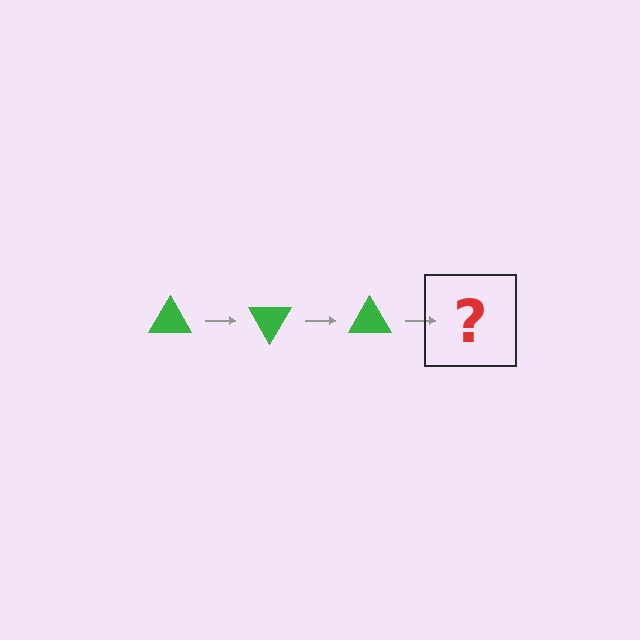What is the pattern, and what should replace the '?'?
The pattern is that the triangle rotates 60 degrees each step. The '?' should be a green triangle rotated 180 degrees.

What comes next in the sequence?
The next element should be a green triangle rotated 180 degrees.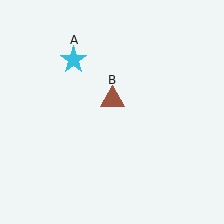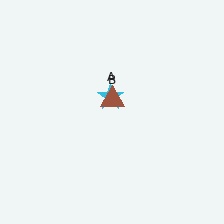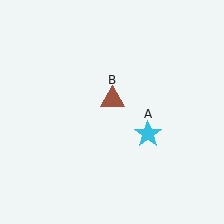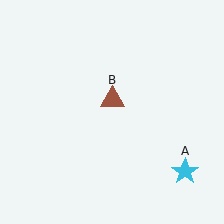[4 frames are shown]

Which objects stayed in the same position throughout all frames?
Brown triangle (object B) remained stationary.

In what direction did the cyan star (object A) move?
The cyan star (object A) moved down and to the right.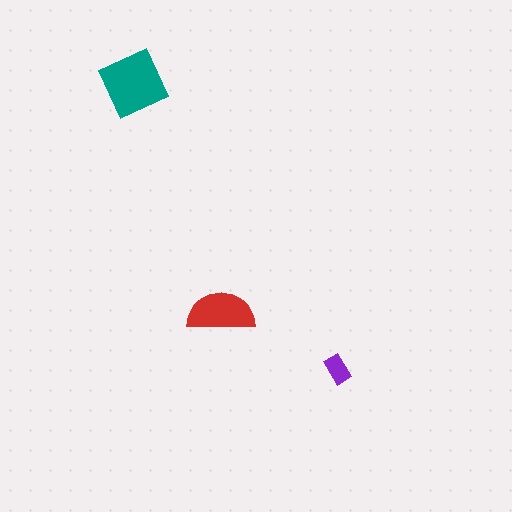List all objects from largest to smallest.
The teal diamond, the red semicircle, the purple rectangle.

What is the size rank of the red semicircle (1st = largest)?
2nd.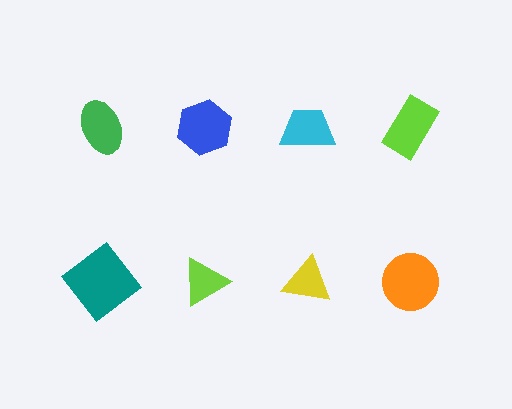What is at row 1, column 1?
A green ellipse.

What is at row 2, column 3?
A yellow triangle.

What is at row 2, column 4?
An orange circle.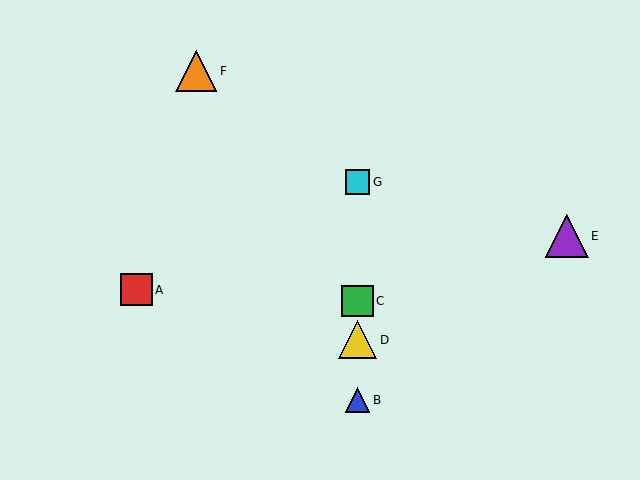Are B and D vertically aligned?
Yes, both are at x≈358.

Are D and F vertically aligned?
No, D is at x≈358 and F is at x≈196.